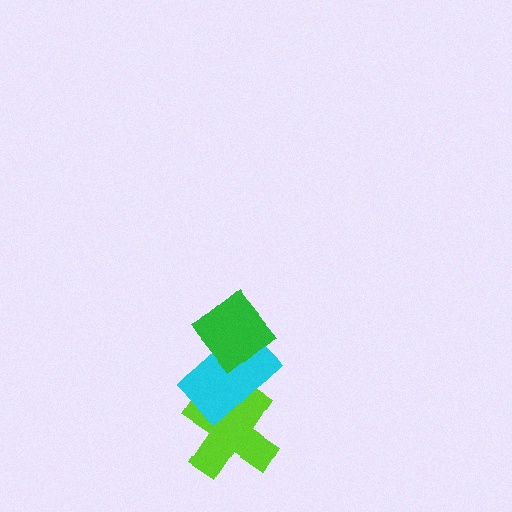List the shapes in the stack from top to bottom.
From top to bottom: the green diamond, the cyan rectangle, the lime cross.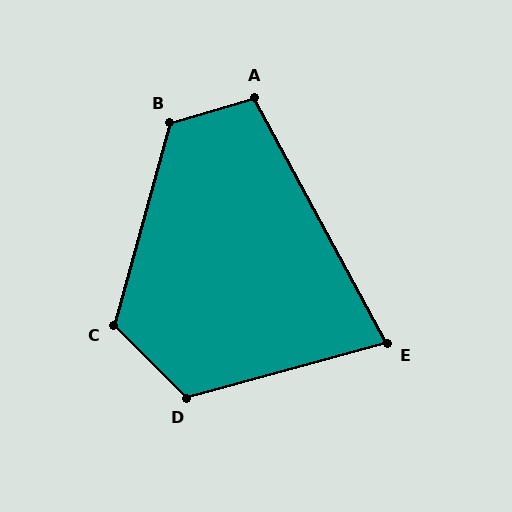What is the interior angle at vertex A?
Approximately 102 degrees (obtuse).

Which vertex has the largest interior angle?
B, at approximately 122 degrees.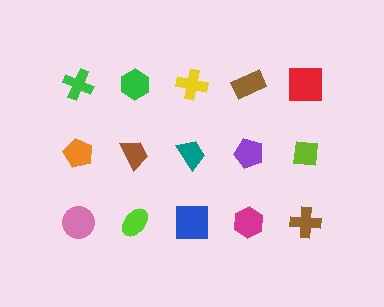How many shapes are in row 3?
5 shapes.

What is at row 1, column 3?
A yellow cross.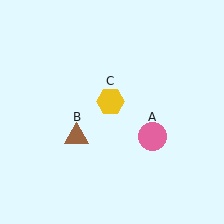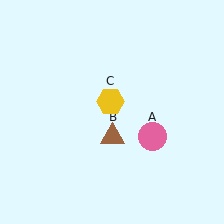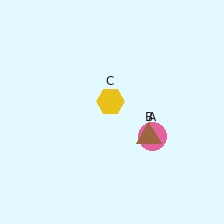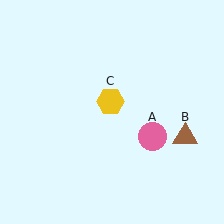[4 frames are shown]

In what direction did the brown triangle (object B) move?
The brown triangle (object B) moved right.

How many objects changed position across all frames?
1 object changed position: brown triangle (object B).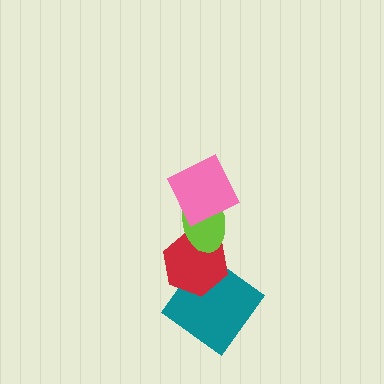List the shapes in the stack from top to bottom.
From top to bottom: the pink square, the lime ellipse, the red hexagon, the teal diamond.